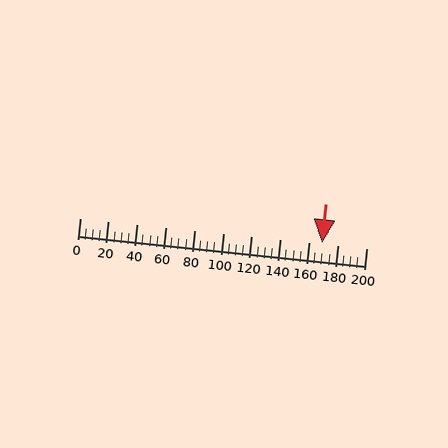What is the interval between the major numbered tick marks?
The major tick marks are spaced 20 units apart.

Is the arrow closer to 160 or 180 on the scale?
The arrow is closer to 160.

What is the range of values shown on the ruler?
The ruler shows values from 0 to 200.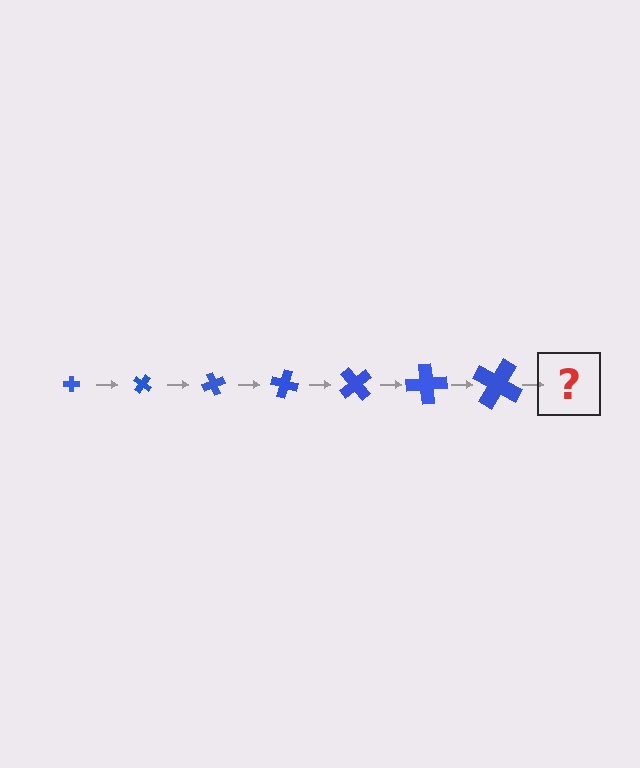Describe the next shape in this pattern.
It should be a cross, larger than the previous one and rotated 245 degrees from the start.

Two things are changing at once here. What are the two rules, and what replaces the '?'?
The two rules are that the cross grows larger each step and it rotates 35 degrees each step. The '?' should be a cross, larger than the previous one and rotated 245 degrees from the start.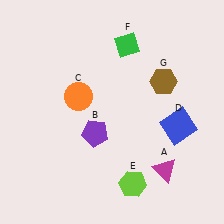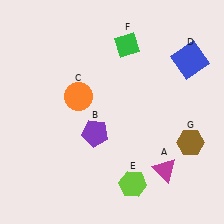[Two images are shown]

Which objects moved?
The objects that moved are: the blue square (D), the brown hexagon (G).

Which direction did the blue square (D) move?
The blue square (D) moved up.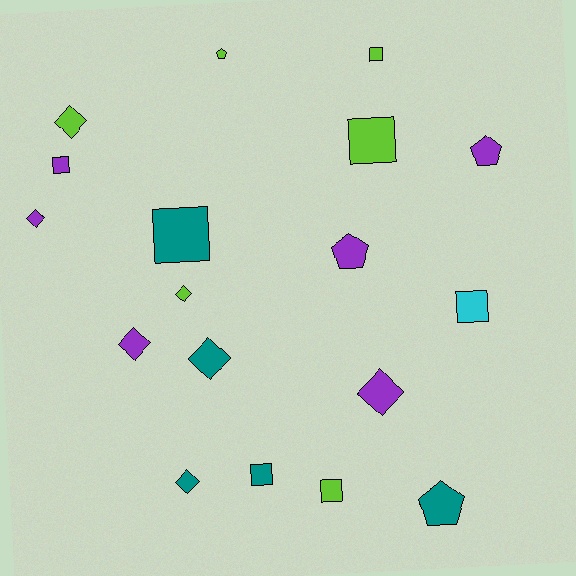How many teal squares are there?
There are 2 teal squares.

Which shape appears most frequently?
Diamond, with 7 objects.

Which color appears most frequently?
Lime, with 6 objects.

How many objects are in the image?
There are 18 objects.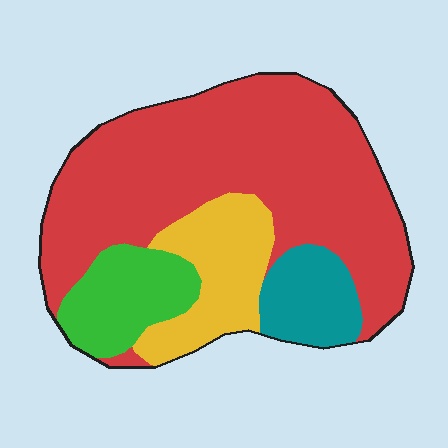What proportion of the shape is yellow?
Yellow covers about 15% of the shape.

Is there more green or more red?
Red.